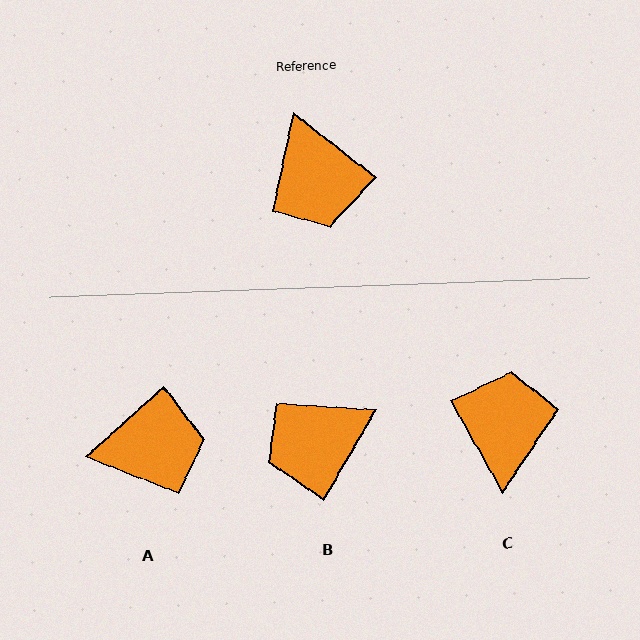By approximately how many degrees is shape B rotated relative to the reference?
Approximately 82 degrees clockwise.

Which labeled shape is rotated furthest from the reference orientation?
C, about 158 degrees away.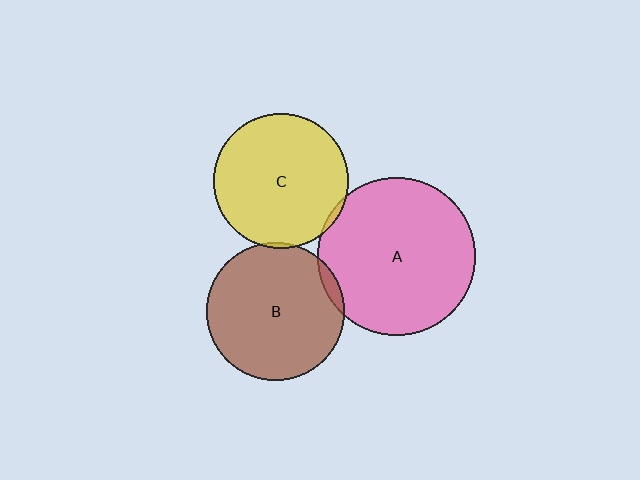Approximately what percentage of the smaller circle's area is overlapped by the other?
Approximately 5%.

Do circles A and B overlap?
Yes.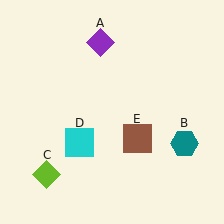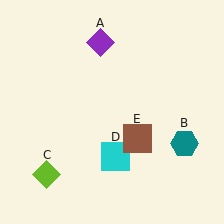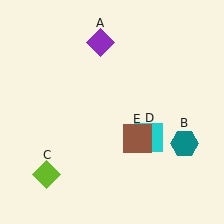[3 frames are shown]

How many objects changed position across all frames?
1 object changed position: cyan square (object D).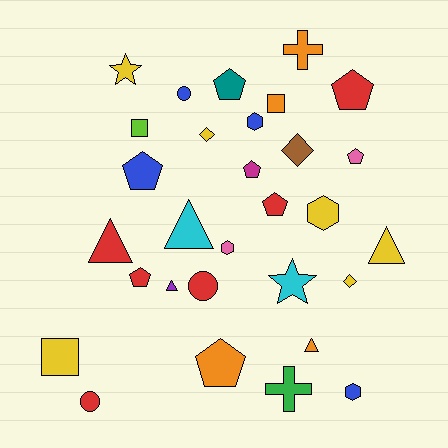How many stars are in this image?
There are 2 stars.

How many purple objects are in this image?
There is 1 purple object.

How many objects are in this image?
There are 30 objects.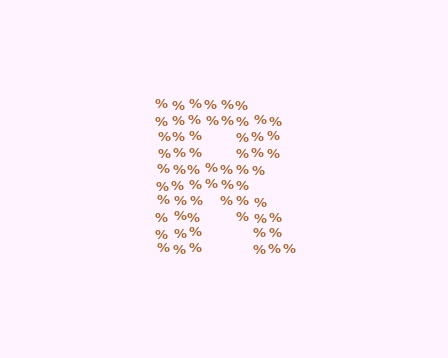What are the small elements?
The small elements are percent signs.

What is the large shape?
The large shape is the letter R.